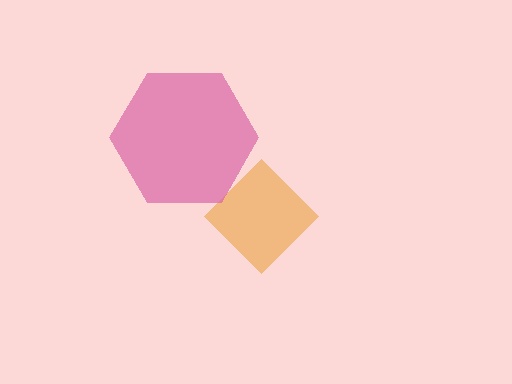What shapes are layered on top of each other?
The layered shapes are: an orange diamond, a pink hexagon.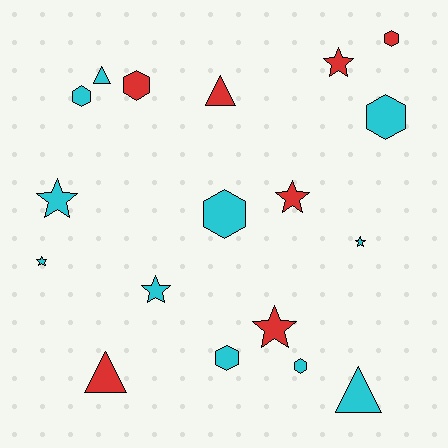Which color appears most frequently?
Cyan, with 11 objects.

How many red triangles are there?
There are 2 red triangles.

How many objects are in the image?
There are 18 objects.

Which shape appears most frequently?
Star, with 7 objects.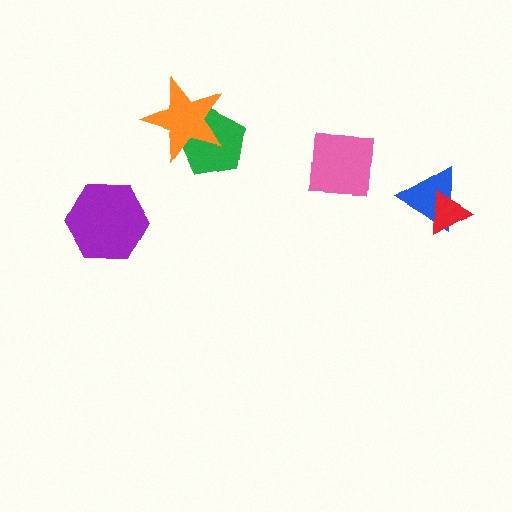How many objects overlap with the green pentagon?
1 object overlaps with the green pentagon.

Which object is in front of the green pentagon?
The orange star is in front of the green pentagon.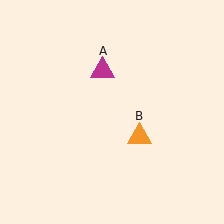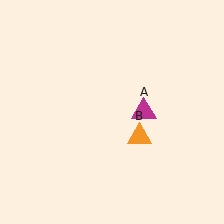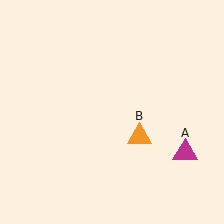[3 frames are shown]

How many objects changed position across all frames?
1 object changed position: magenta triangle (object A).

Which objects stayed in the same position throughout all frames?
Orange triangle (object B) remained stationary.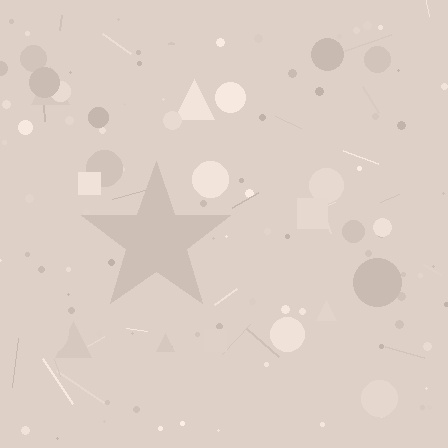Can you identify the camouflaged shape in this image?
The camouflaged shape is a star.